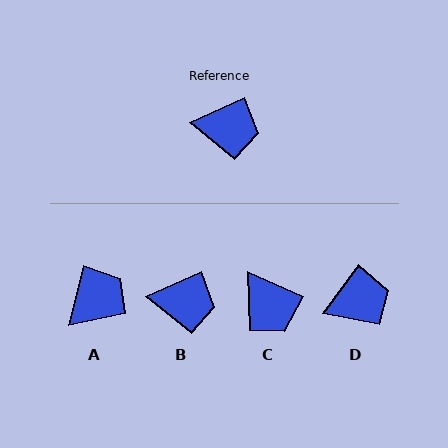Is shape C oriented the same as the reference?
No, it is off by about 49 degrees.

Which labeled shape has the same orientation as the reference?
B.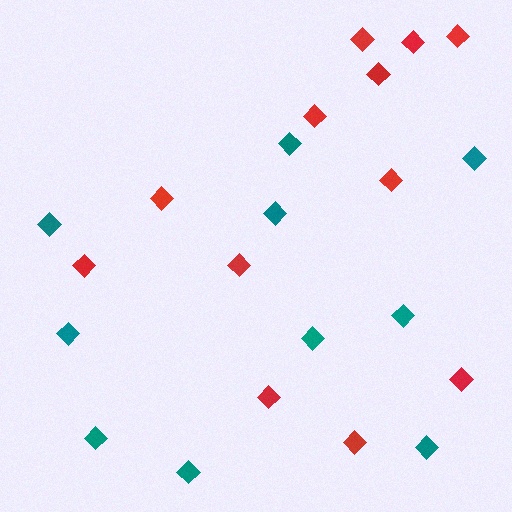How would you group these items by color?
There are 2 groups: one group of red diamonds (12) and one group of teal diamonds (10).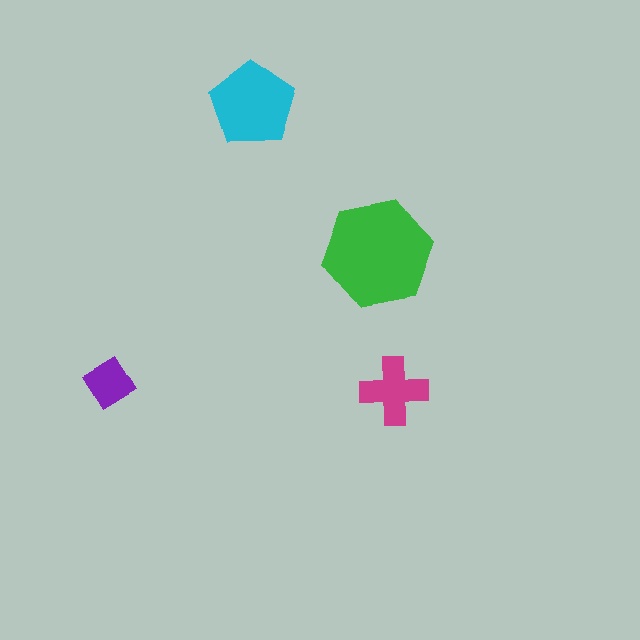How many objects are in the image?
There are 4 objects in the image.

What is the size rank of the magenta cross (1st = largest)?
3rd.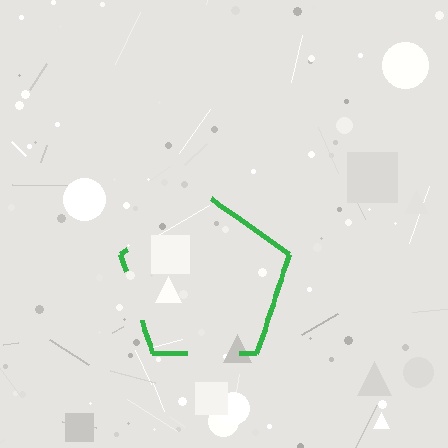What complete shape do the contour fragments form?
The contour fragments form a pentagon.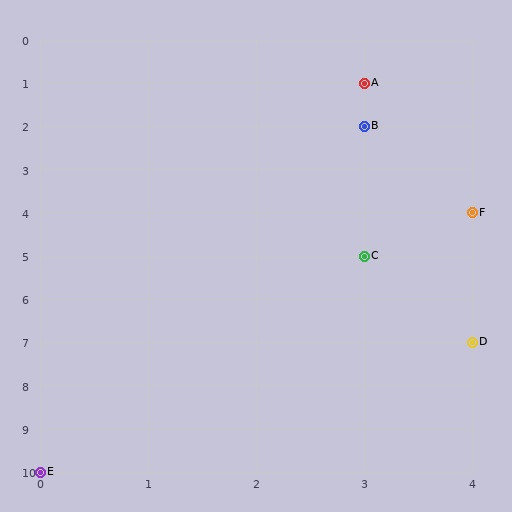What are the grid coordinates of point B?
Point B is at grid coordinates (3, 2).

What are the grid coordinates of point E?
Point E is at grid coordinates (0, 10).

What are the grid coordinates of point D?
Point D is at grid coordinates (4, 7).